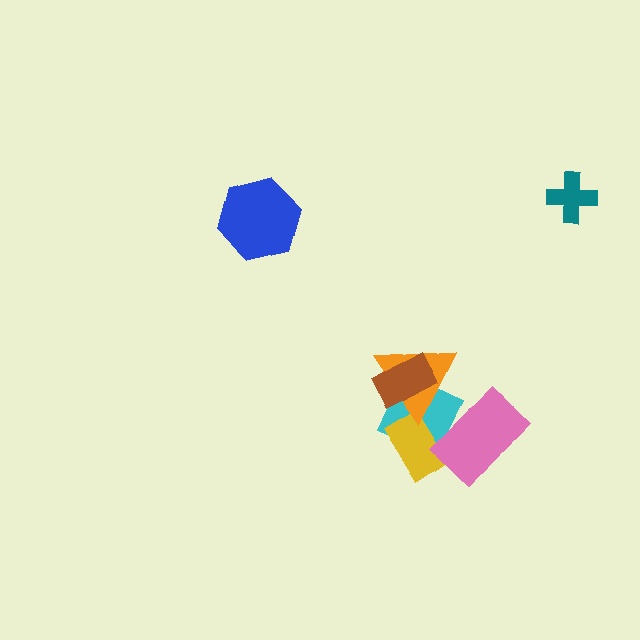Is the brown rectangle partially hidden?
No, no other shape covers it.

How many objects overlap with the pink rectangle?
2 objects overlap with the pink rectangle.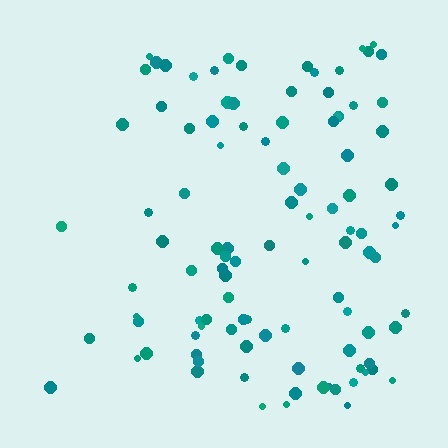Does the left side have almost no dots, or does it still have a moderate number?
Still a moderate number, just noticeably fewer than the right.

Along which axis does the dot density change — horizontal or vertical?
Horizontal.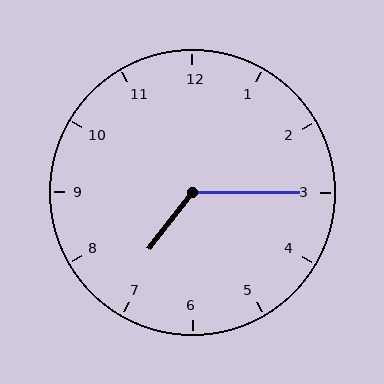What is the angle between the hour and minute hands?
Approximately 128 degrees.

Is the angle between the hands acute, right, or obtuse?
It is obtuse.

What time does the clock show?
7:15.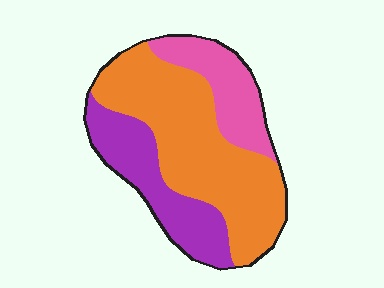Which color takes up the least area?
Pink, at roughly 20%.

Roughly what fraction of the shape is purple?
Purple takes up about one quarter (1/4) of the shape.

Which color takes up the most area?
Orange, at roughly 55%.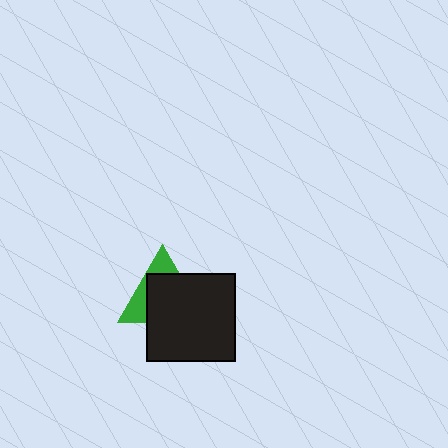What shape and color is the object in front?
The object in front is a black square.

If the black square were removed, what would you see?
You would see the complete green triangle.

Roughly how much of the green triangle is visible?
A small part of it is visible (roughly 34%).